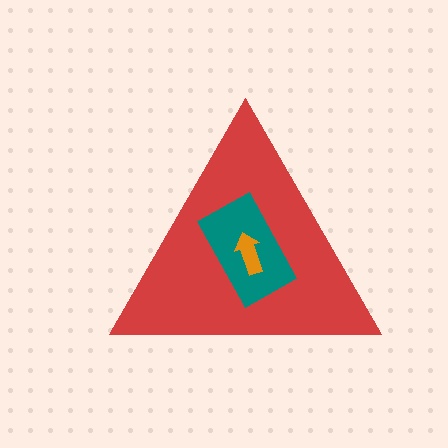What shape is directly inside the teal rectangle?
The orange arrow.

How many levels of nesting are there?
3.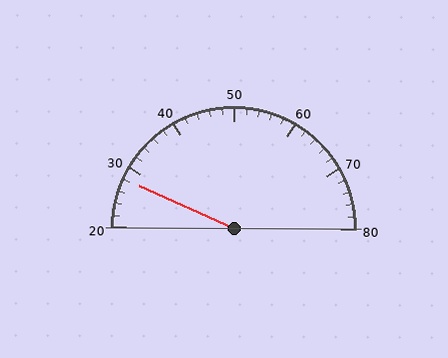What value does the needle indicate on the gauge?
The needle indicates approximately 28.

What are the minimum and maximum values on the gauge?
The gauge ranges from 20 to 80.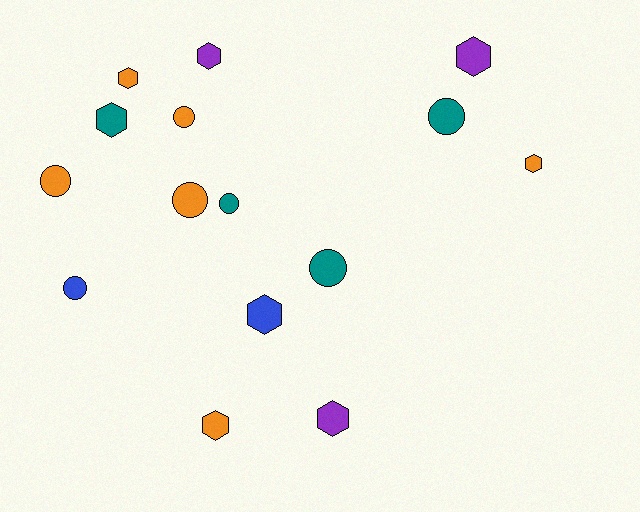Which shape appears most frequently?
Hexagon, with 8 objects.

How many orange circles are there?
There are 3 orange circles.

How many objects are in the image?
There are 15 objects.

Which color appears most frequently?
Orange, with 6 objects.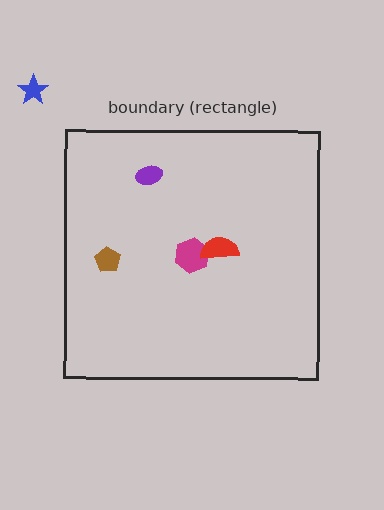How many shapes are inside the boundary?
4 inside, 1 outside.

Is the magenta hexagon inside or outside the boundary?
Inside.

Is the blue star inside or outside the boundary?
Outside.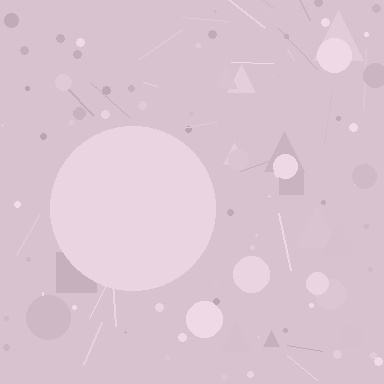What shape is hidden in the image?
A circle is hidden in the image.